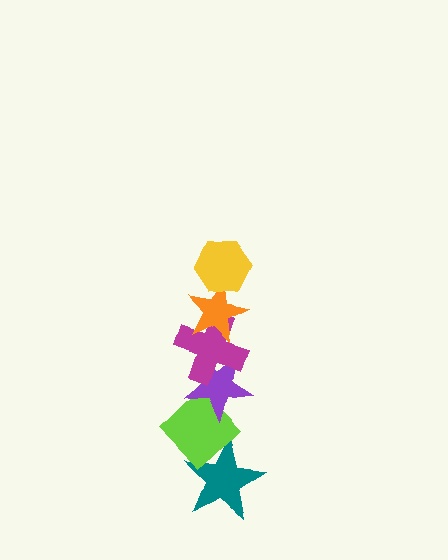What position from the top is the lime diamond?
The lime diamond is 5th from the top.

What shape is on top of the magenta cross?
The orange star is on top of the magenta cross.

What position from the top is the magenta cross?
The magenta cross is 3rd from the top.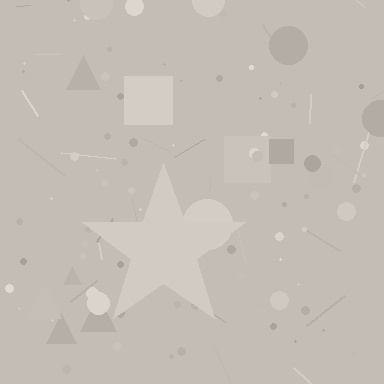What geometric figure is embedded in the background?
A star is embedded in the background.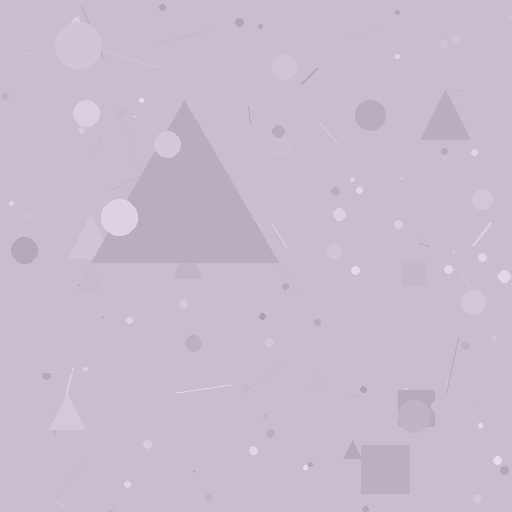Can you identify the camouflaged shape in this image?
The camouflaged shape is a triangle.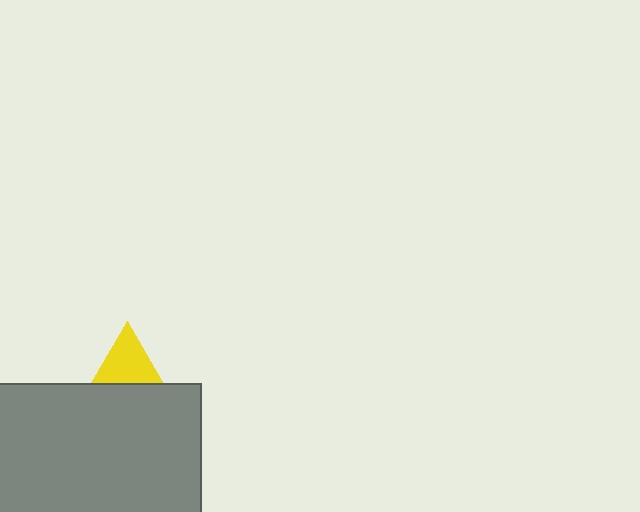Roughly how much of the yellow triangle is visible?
A small part of it is visible (roughly 39%).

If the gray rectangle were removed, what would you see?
You would see the complete yellow triangle.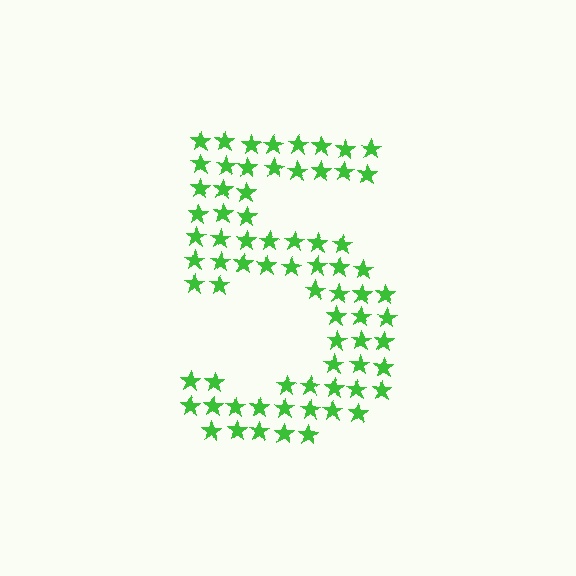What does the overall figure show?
The overall figure shows the digit 5.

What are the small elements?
The small elements are stars.